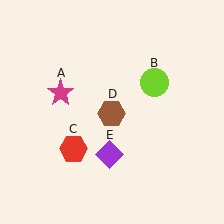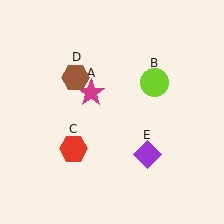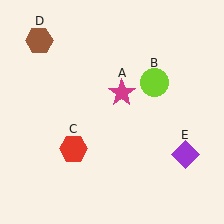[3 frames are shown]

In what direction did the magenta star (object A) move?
The magenta star (object A) moved right.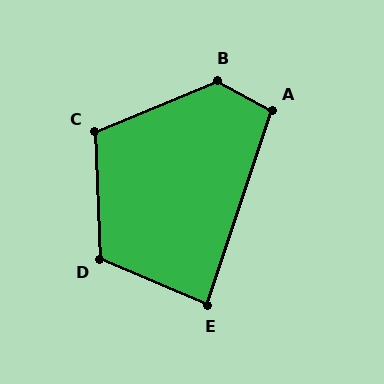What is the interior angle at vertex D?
Approximately 115 degrees (obtuse).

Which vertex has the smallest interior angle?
E, at approximately 86 degrees.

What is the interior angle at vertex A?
Approximately 100 degrees (obtuse).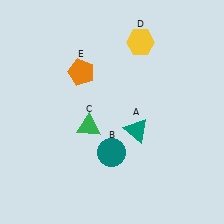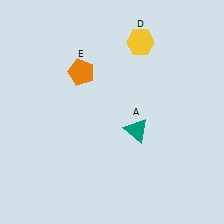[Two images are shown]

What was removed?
The green triangle (C), the teal circle (B) were removed in Image 2.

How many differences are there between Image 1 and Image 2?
There are 2 differences between the two images.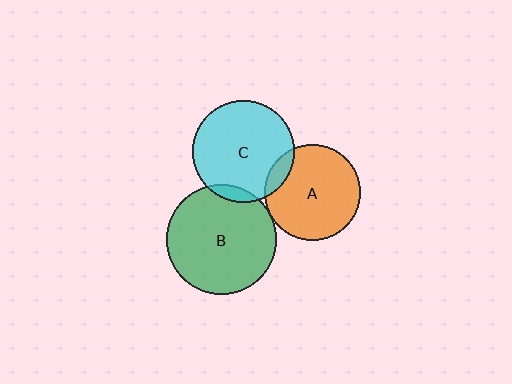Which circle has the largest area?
Circle B (green).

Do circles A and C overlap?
Yes.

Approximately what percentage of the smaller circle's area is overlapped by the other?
Approximately 10%.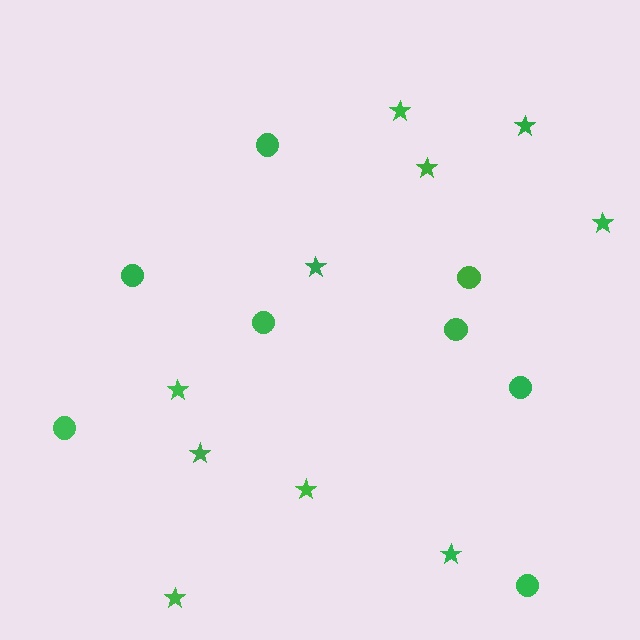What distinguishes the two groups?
There are 2 groups: one group of stars (10) and one group of circles (8).